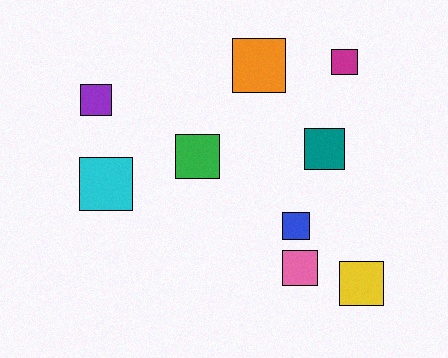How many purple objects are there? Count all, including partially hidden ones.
There is 1 purple object.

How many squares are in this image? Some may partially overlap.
There are 9 squares.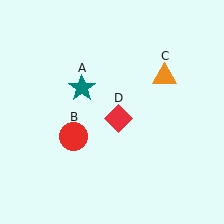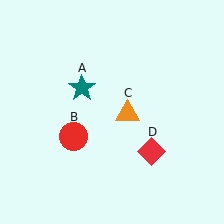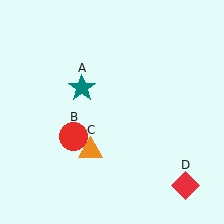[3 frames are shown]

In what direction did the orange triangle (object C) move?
The orange triangle (object C) moved down and to the left.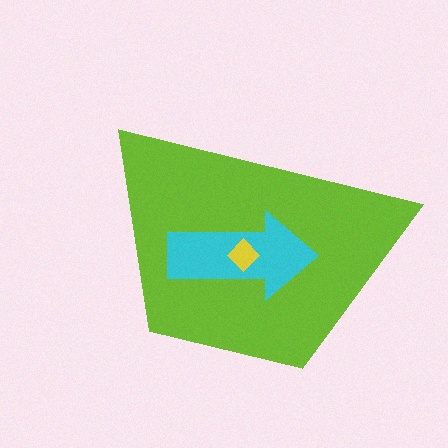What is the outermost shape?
The lime trapezoid.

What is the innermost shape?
The yellow diamond.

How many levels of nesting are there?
3.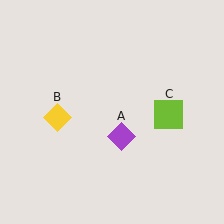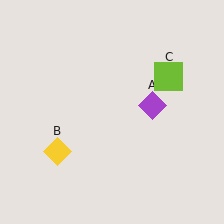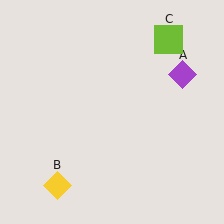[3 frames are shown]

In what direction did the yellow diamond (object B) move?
The yellow diamond (object B) moved down.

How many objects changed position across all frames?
3 objects changed position: purple diamond (object A), yellow diamond (object B), lime square (object C).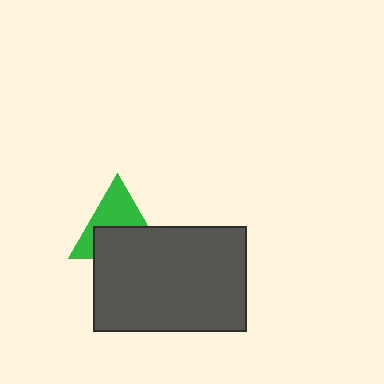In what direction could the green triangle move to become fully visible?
The green triangle could move up. That would shift it out from behind the dark gray rectangle entirely.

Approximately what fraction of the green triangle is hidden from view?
Roughly 50% of the green triangle is hidden behind the dark gray rectangle.